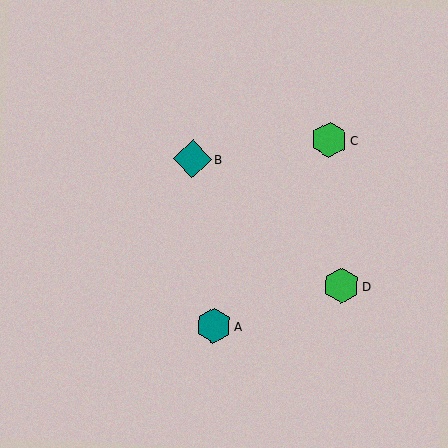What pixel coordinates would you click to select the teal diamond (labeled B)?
Click at (193, 159) to select the teal diamond B.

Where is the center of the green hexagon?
The center of the green hexagon is at (329, 140).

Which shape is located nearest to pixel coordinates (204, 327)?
The teal hexagon (labeled A) at (214, 326) is nearest to that location.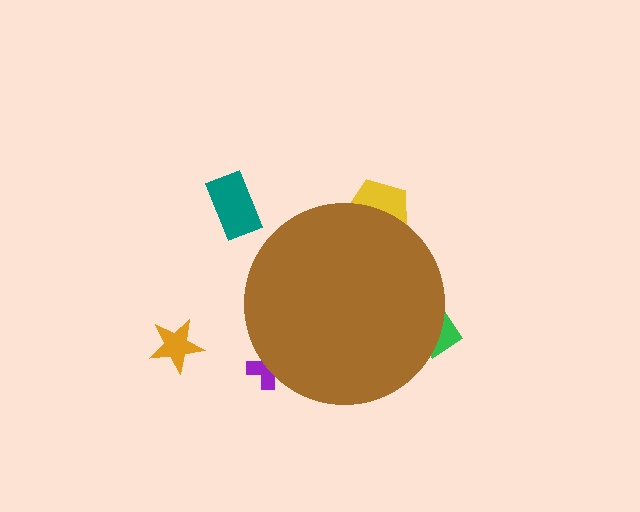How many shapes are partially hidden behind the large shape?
3 shapes are partially hidden.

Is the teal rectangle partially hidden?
No, the teal rectangle is fully visible.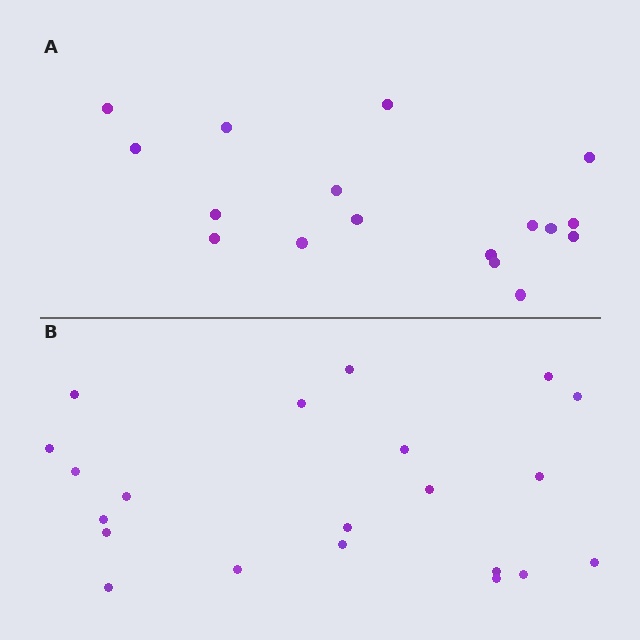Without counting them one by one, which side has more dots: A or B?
Region B (the bottom region) has more dots.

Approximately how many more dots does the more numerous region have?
Region B has about 4 more dots than region A.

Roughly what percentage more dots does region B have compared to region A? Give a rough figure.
About 25% more.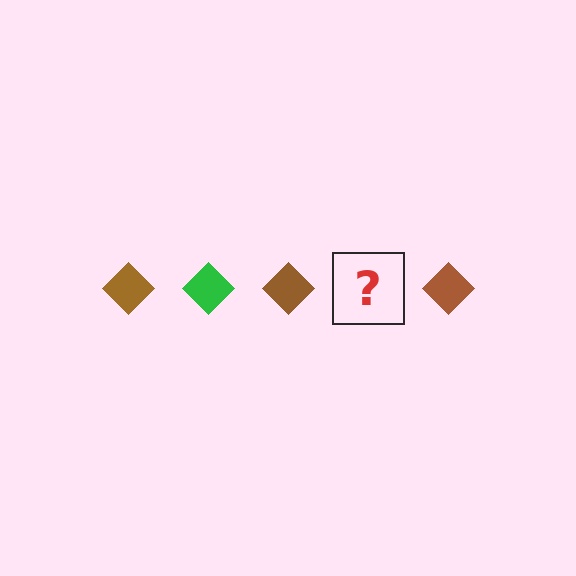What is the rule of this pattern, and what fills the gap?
The rule is that the pattern cycles through brown, green diamonds. The gap should be filled with a green diamond.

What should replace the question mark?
The question mark should be replaced with a green diamond.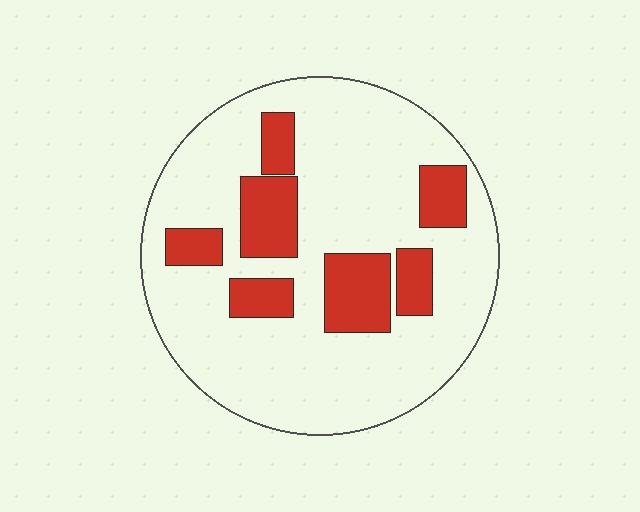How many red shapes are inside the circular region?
7.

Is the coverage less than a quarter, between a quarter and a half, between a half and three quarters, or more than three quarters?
Less than a quarter.